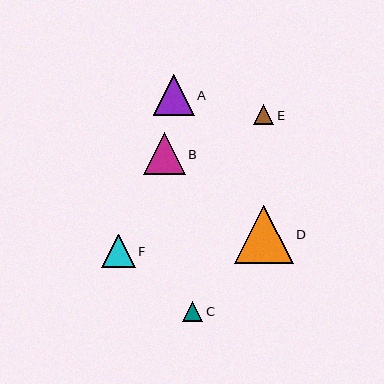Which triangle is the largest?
Triangle D is the largest with a size of approximately 59 pixels.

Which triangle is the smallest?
Triangle E is the smallest with a size of approximately 20 pixels.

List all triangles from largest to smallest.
From largest to smallest: D, B, A, F, C, E.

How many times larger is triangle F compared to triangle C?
Triangle F is approximately 1.6 times the size of triangle C.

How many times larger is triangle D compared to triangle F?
Triangle D is approximately 1.8 times the size of triangle F.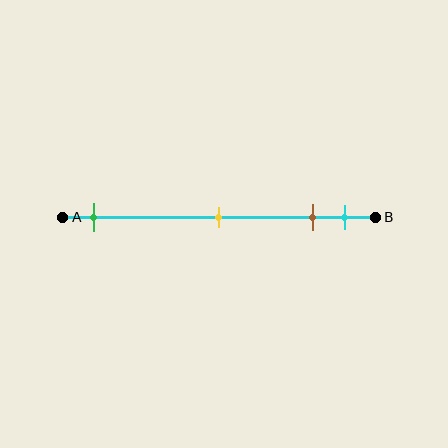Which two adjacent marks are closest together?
The brown and cyan marks are the closest adjacent pair.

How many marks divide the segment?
There are 4 marks dividing the segment.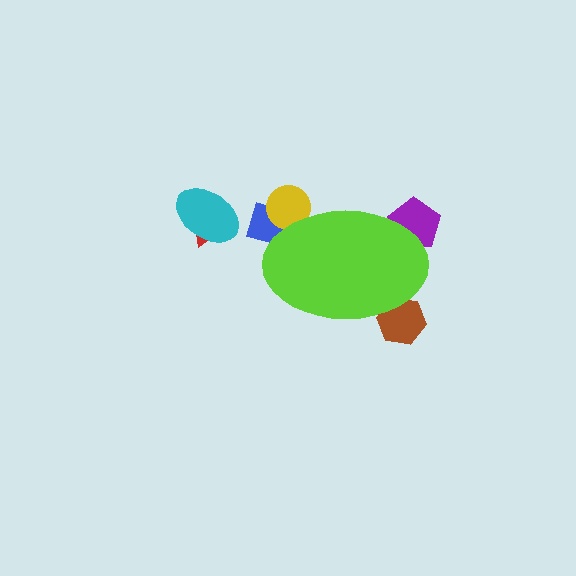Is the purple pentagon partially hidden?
Yes, the purple pentagon is partially hidden behind the lime ellipse.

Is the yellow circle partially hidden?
Yes, the yellow circle is partially hidden behind the lime ellipse.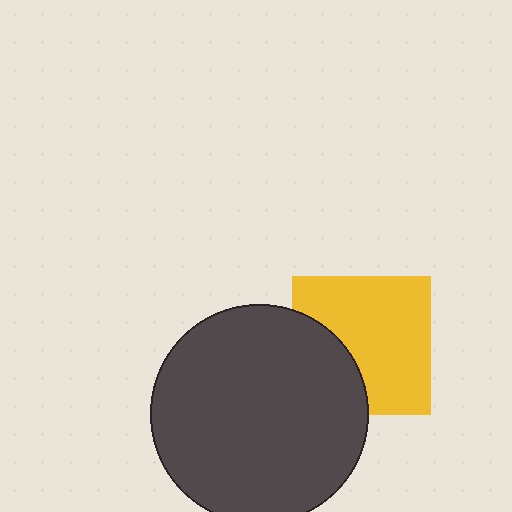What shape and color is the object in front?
The object in front is a dark gray circle.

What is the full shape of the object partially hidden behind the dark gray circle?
The partially hidden object is a yellow square.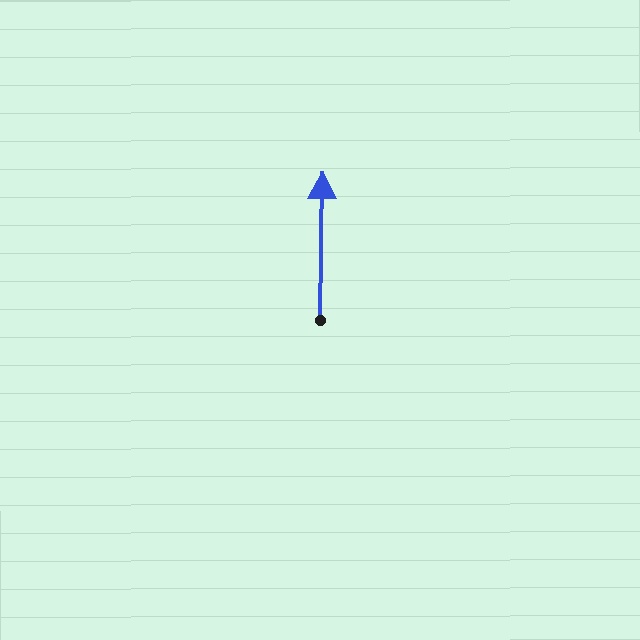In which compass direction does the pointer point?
North.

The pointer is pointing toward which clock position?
Roughly 12 o'clock.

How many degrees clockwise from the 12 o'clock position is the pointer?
Approximately 1 degrees.